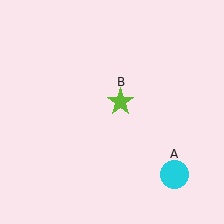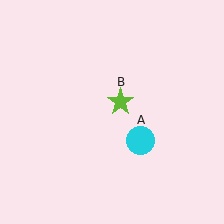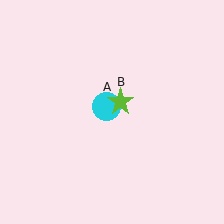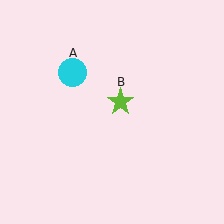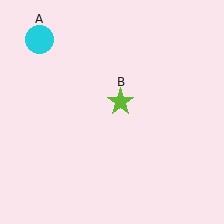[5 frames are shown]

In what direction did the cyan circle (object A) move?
The cyan circle (object A) moved up and to the left.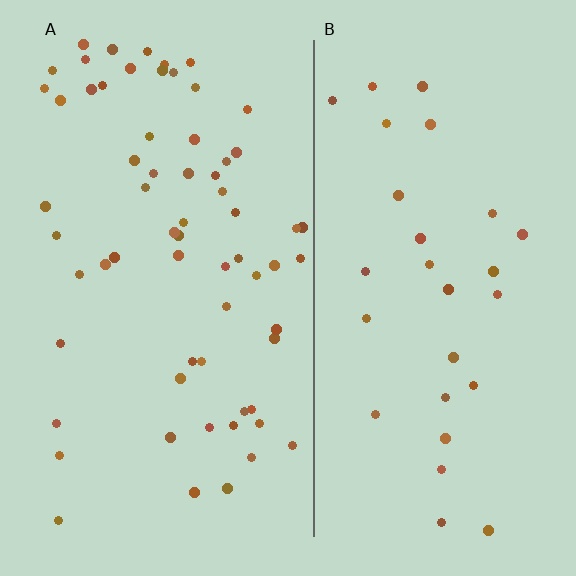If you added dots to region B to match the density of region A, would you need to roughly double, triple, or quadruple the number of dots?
Approximately double.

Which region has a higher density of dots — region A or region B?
A (the left).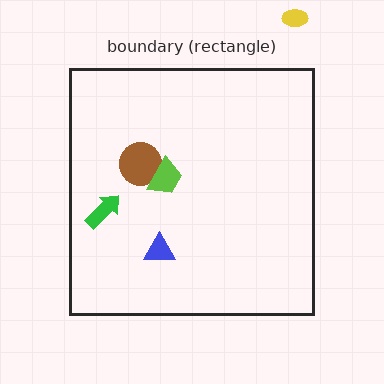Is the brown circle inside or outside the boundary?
Inside.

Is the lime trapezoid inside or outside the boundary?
Inside.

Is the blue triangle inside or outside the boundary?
Inside.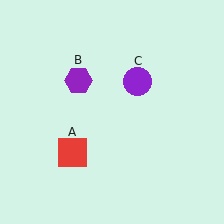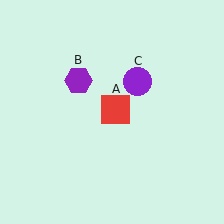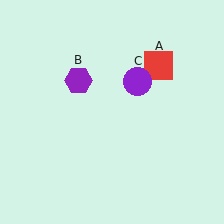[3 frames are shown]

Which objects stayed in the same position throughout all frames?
Purple hexagon (object B) and purple circle (object C) remained stationary.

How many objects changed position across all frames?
1 object changed position: red square (object A).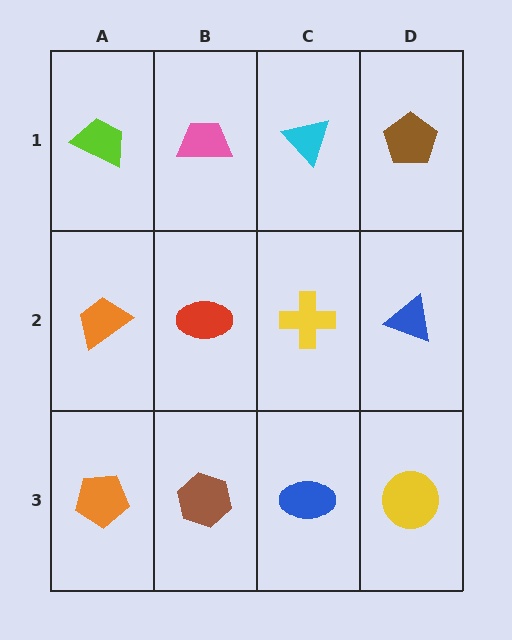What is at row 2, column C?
A yellow cross.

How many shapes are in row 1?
4 shapes.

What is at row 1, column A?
A lime trapezoid.